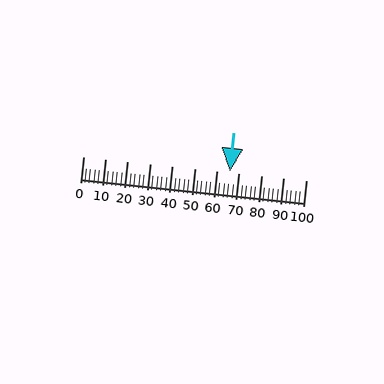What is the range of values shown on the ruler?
The ruler shows values from 0 to 100.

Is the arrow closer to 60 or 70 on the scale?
The arrow is closer to 70.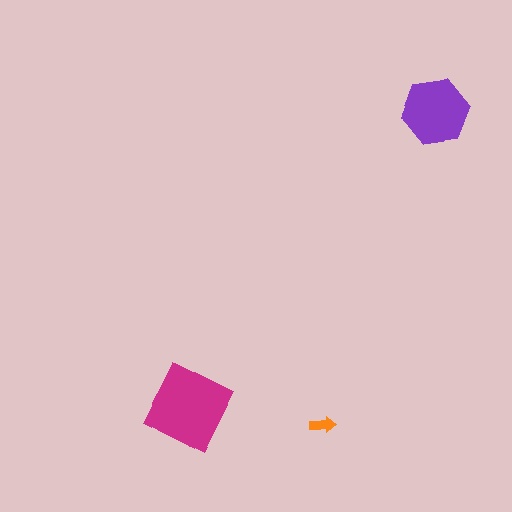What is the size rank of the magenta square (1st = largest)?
1st.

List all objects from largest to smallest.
The magenta square, the purple hexagon, the orange arrow.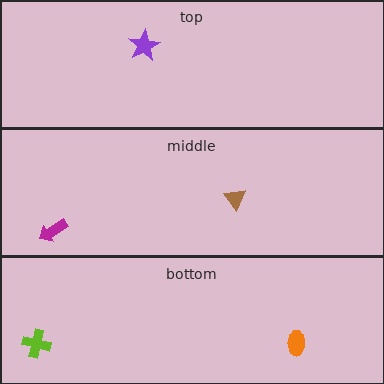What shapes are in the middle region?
The magenta arrow, the brown triangle.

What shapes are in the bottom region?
The orange ellipse, the lime cross.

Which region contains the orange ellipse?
The bottom region.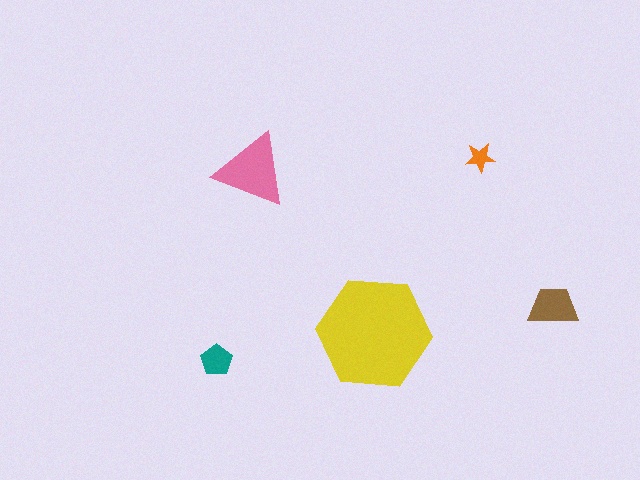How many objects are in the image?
There are 5 objects in the image.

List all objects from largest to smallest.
The yellow hexagon, the pink triangle, the brown trapezoid, the teal pentagon, the orange star.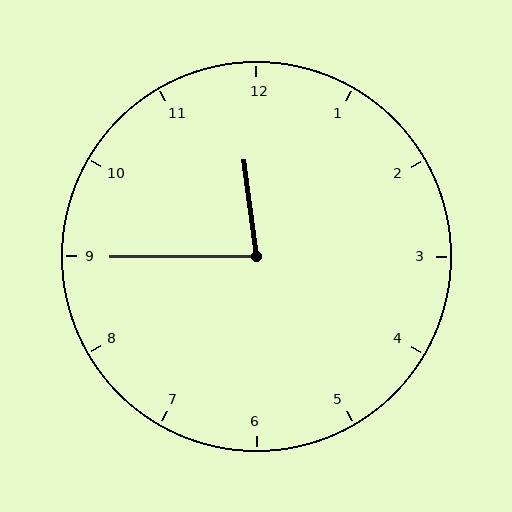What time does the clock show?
11:45.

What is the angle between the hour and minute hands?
Approximately 82 degrees.